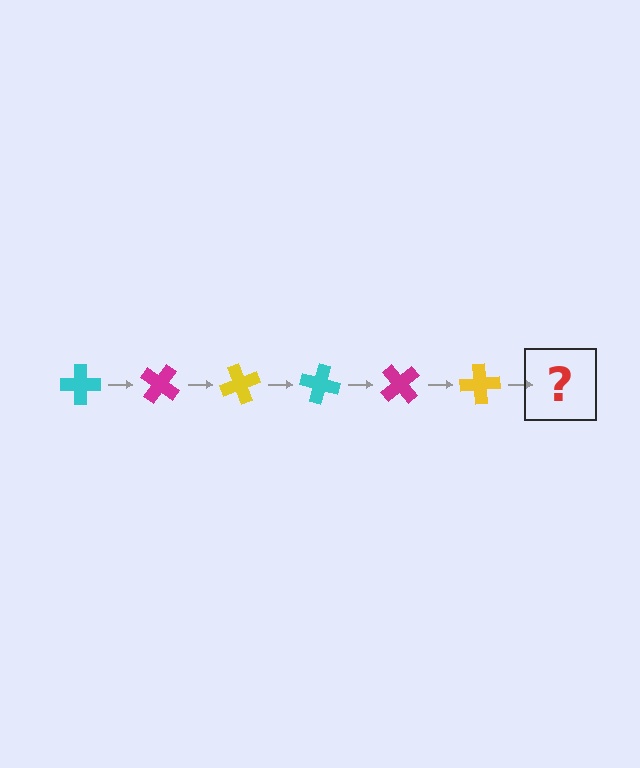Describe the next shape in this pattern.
It should be a cyan cross, rotated 210 degrees from the start.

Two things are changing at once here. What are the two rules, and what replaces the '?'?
The two rules are that it rotates 35 degrees each step and the color cycles through cyan, magenta, and yellow. The '?' should be a cyan cross, rotated 210 degrees from the start.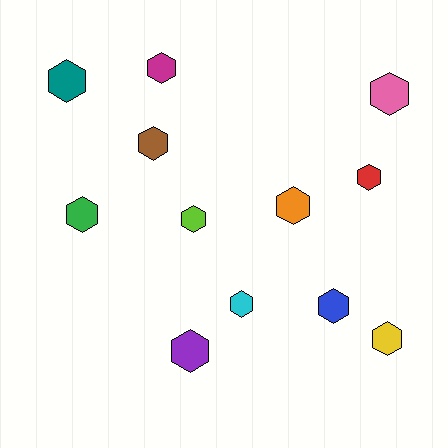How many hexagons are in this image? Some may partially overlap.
There are 12 hexagons.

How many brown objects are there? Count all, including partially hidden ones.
There is 1 brown object.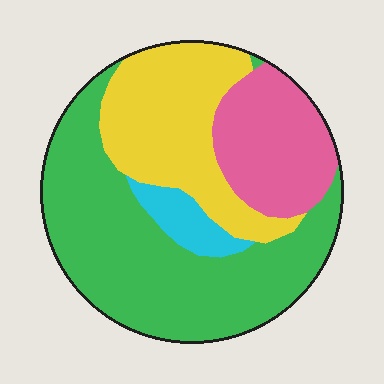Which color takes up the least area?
Cyan, at roughly 5%.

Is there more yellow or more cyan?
Yellow.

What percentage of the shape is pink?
Pink takes up less than a quarter of the shape.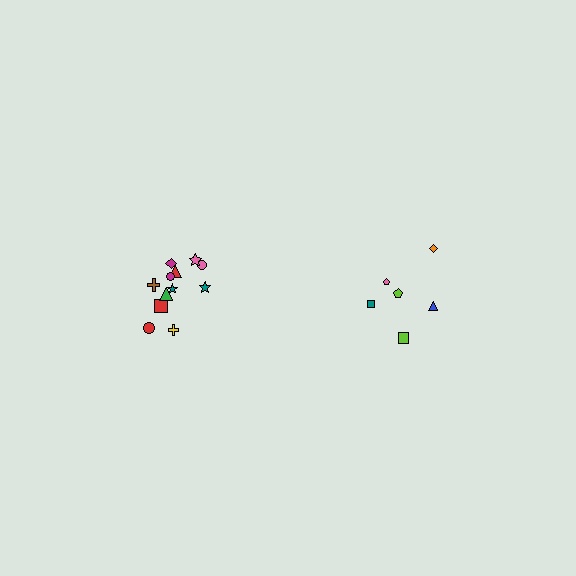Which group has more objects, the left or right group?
The left group.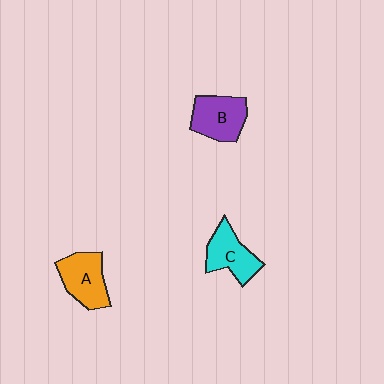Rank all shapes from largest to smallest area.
From largest to smallest: A (orange), B (purple), C (cyan).